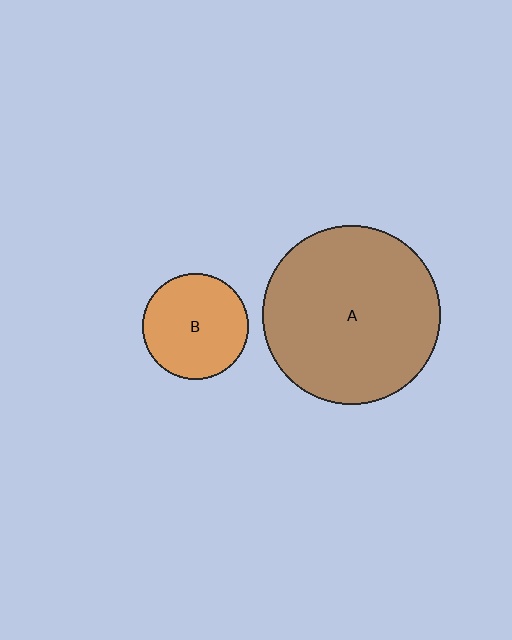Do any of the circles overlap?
No, none of the circles overlap.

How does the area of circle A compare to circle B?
Approximately 2.8 times.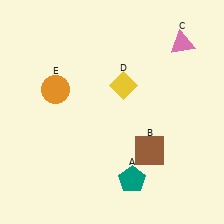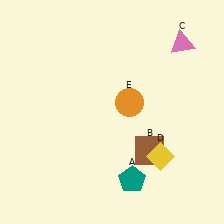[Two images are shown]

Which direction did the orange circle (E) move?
The orange circle (E) moved right.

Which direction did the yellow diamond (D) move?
The yellow diamond (D) moved down.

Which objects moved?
The objects that moved are: the yellow diamond (D), the orange circle (E).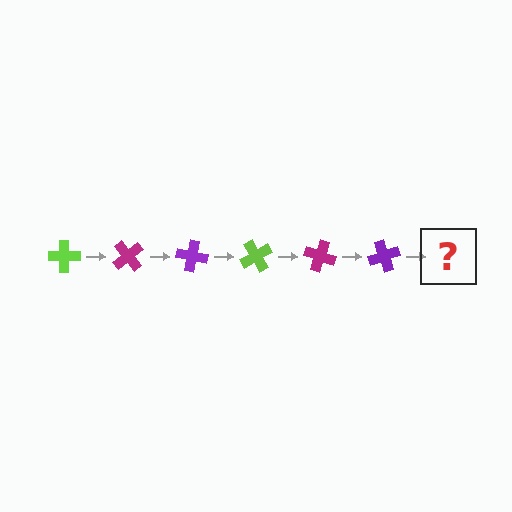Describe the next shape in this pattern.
It should be a lime cross, rotated 300 degrees from the start.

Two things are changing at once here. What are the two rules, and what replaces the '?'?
The two rules are that it rotates 50 degrees each step and the color cycles through lime, magenta, and purple. The '?' should be a lime cross, rotated 300 degrees from the start.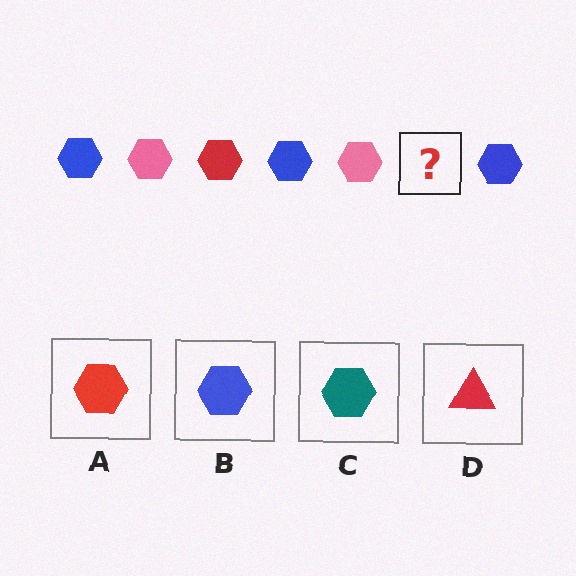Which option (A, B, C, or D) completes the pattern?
A.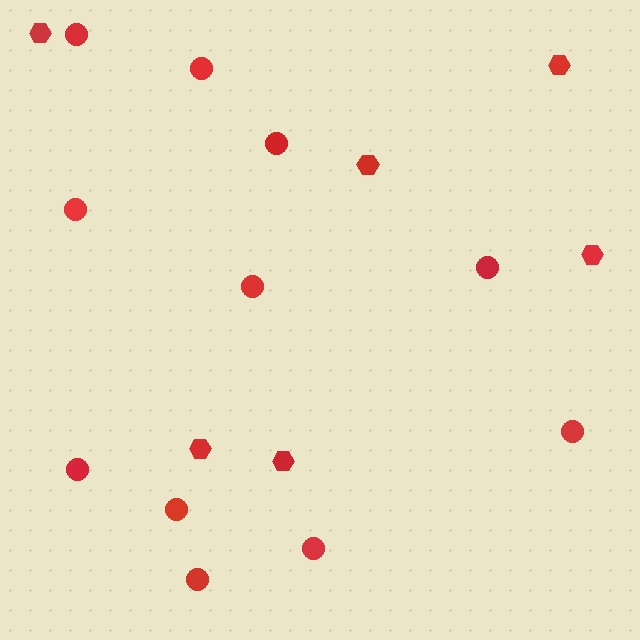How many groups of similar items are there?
There are 2 groups: one group of circles (11) and one group of hexagons (6).